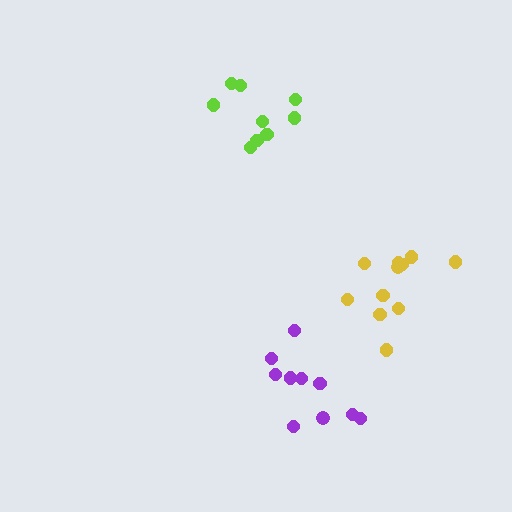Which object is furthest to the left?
The lime cluster is leftmost.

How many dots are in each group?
Group 1: 9 dots, Group 2: 10 dots, Group 3: 11 dots (30 total).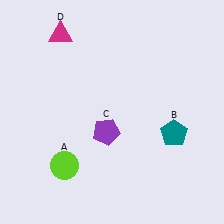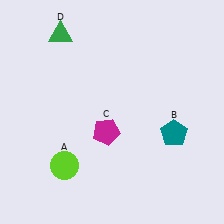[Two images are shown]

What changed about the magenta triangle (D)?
In Image 1, D is magenta. In Image 2, it changed to green.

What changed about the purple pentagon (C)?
In Image 1, C is purple. In Image 2, it changed to magenta.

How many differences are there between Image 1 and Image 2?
There are 2 differences between the two images.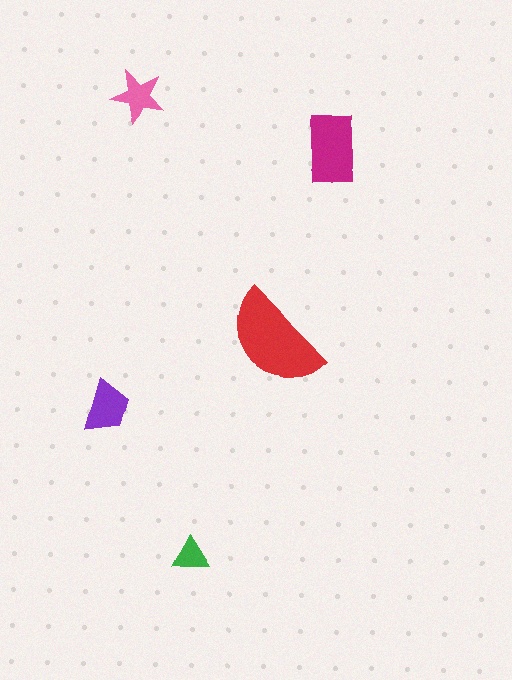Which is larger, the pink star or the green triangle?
The pink star.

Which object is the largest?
The red semicircle.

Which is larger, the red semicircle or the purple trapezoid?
The red semicircle.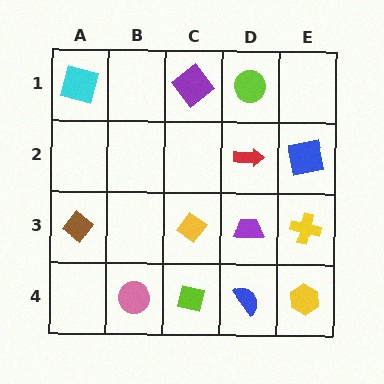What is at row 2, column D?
A red arrow.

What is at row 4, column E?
A yellow hexagon.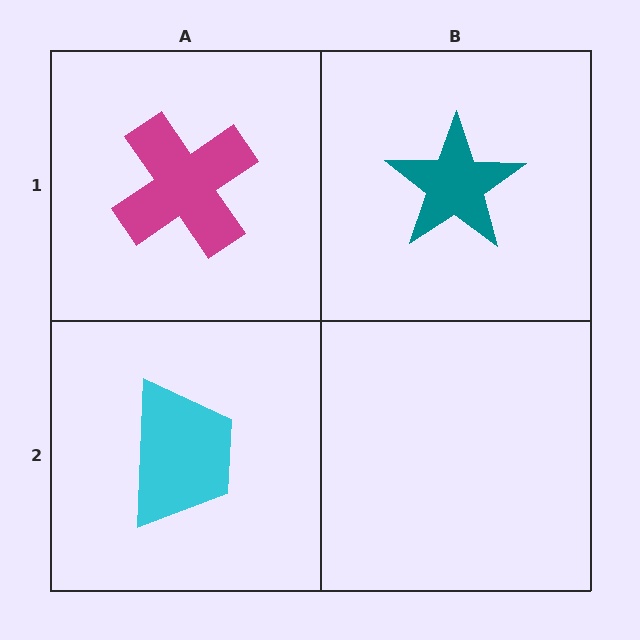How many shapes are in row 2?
1 shape.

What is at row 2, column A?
A cyan trapezoid.